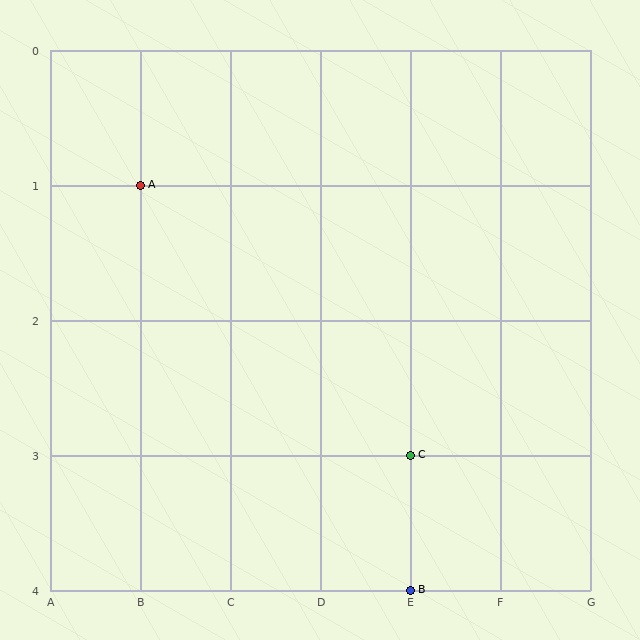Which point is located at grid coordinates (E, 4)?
Point B is at (E, 4).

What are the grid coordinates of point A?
Point A is at grid coordinates (B, 1).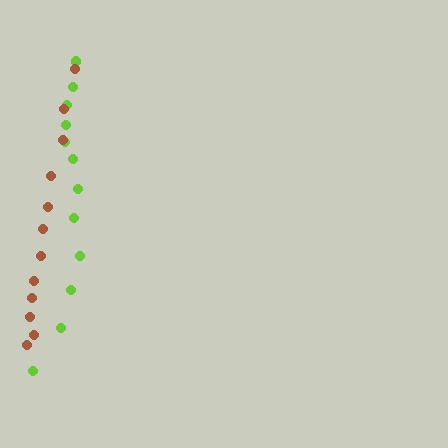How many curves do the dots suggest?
There are 2 distinct paths.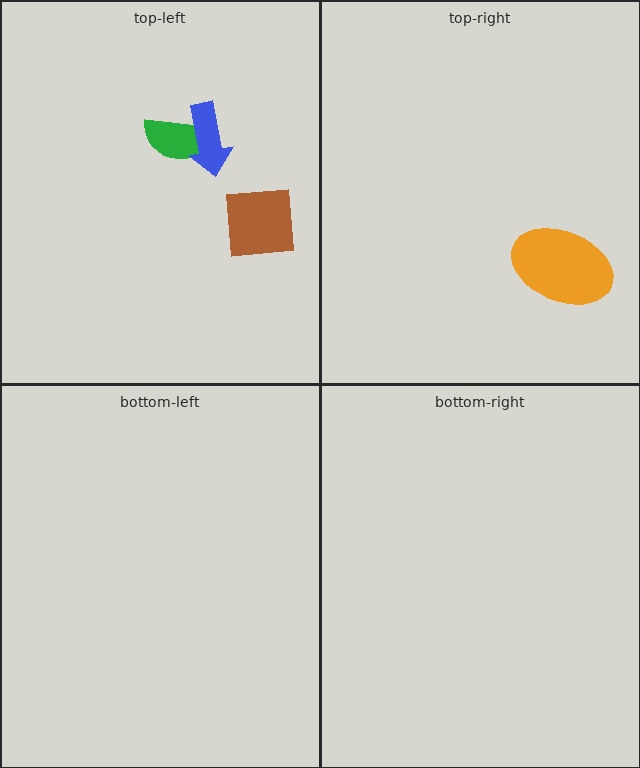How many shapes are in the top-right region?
1.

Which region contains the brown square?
The top-left region.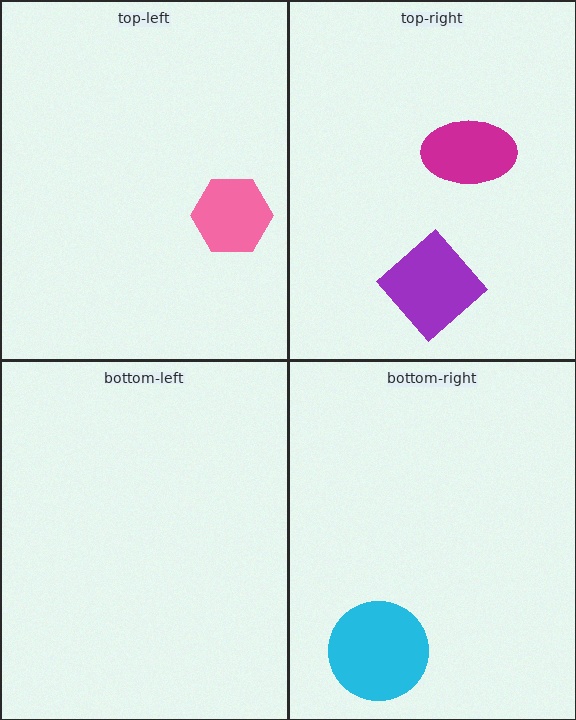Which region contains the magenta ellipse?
The top-right region.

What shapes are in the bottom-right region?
The cyan circle.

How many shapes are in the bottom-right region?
1.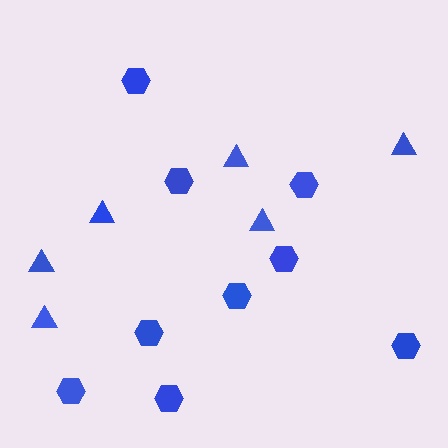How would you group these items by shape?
There are 2 groups: one group of hexagons (9) and one group of triangles (6).